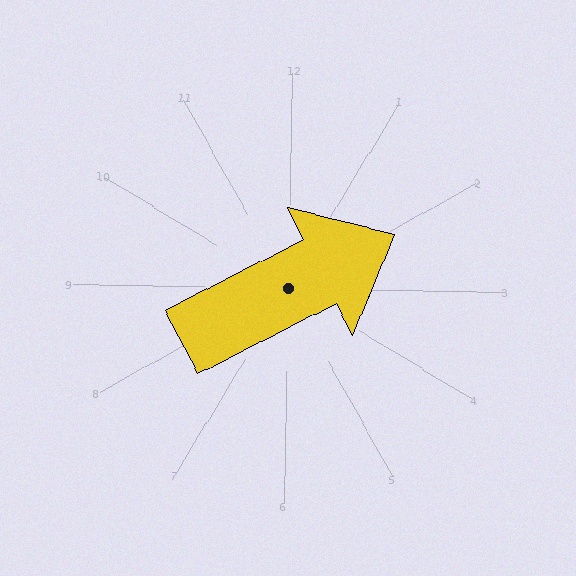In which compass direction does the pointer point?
Northeast.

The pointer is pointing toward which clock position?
Roughly 2 o'clock.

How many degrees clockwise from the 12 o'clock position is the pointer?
Approximately 62 degrees.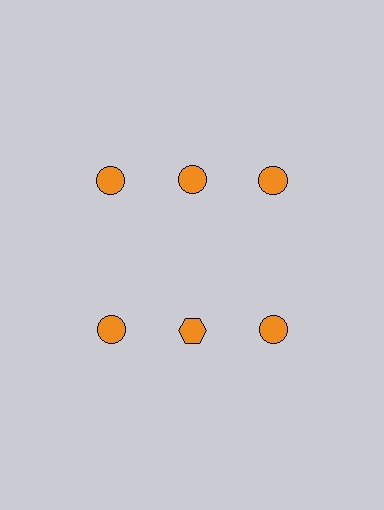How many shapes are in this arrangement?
There are 6 shapes arranged in a grid pattern.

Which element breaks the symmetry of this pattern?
The orange hexagon in the second row, second from left column breaks the symmetry. All other shapes are orange circles.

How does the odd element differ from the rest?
It has a different shape: hexagon instead of circle.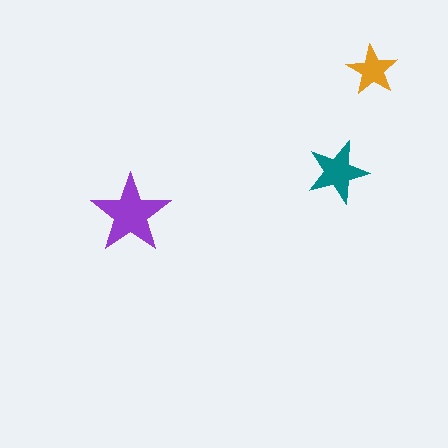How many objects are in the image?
There are 3 objects in the image.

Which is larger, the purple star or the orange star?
The purple one.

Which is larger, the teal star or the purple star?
The purple one.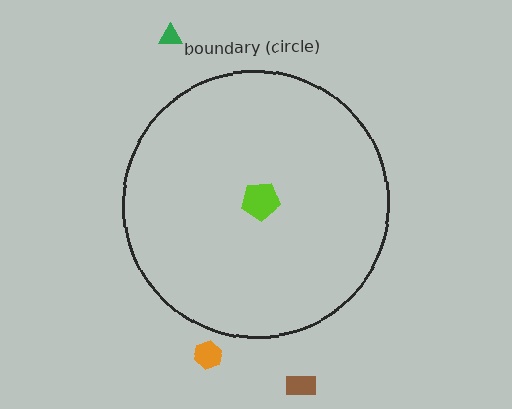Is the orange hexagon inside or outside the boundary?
Outside.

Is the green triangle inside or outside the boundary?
Outside.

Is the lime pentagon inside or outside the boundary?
Inside.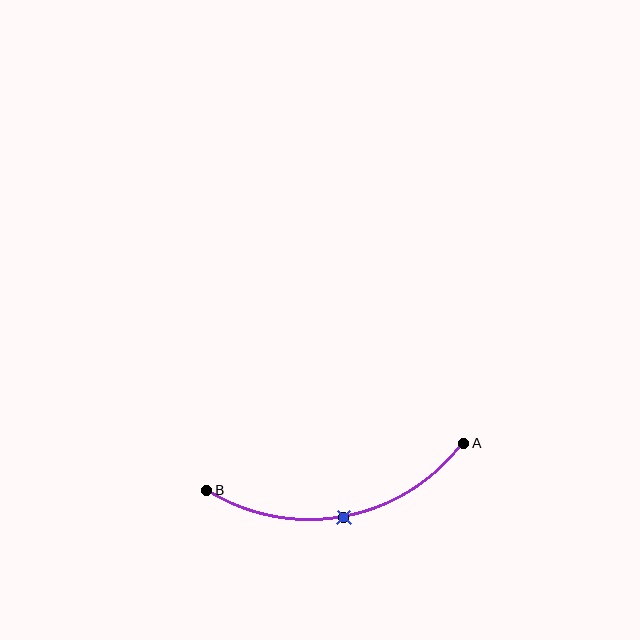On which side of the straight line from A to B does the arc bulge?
The arc bulges below the straight line connecting A and B.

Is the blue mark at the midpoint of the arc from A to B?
Yes. The blue mark lies on the arc at equal arc-length from both A and B — it is the arc midpoint.